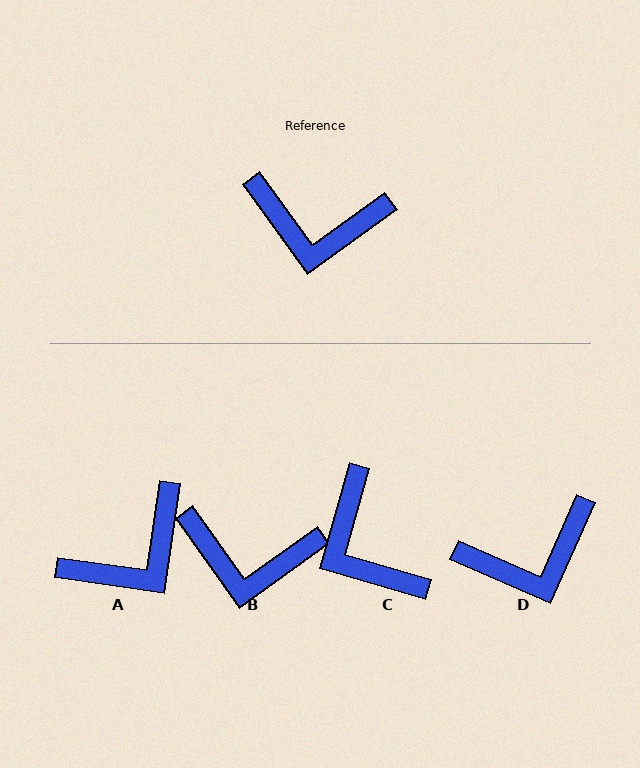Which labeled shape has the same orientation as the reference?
B.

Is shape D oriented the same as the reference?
No, it is off by about 31 degrees.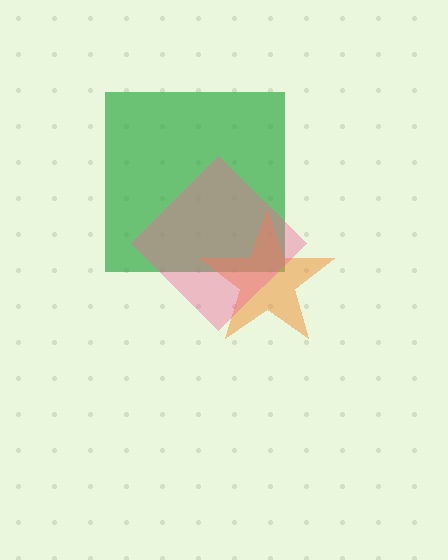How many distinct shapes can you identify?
There are 3 distinct shapes: a green square, an orange star, a pink diamond.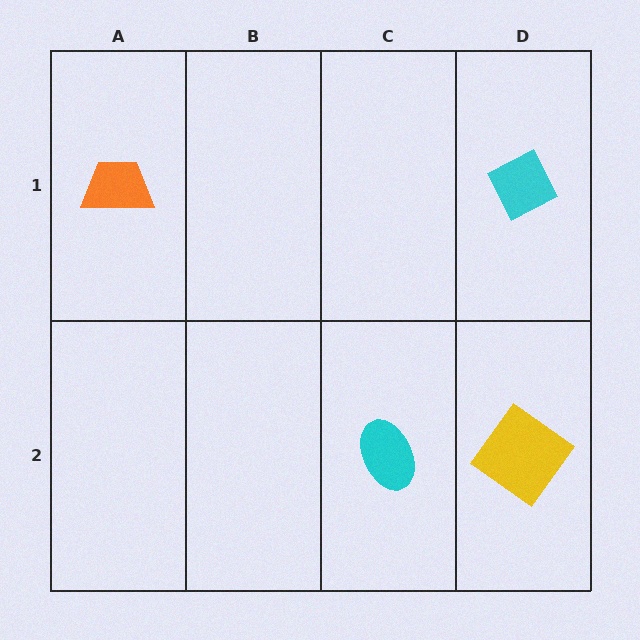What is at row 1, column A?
An orange trapezoid.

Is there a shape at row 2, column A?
No, that cell is empty.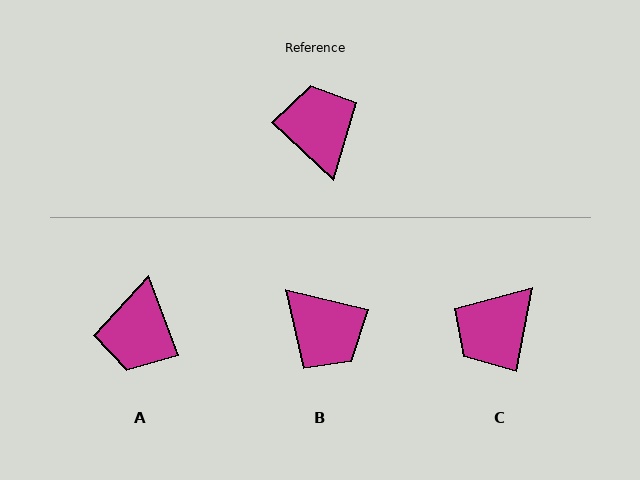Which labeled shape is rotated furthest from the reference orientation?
A, about 153 degrees away.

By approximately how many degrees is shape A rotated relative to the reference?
Approximately 153 degrees counter-clockwise.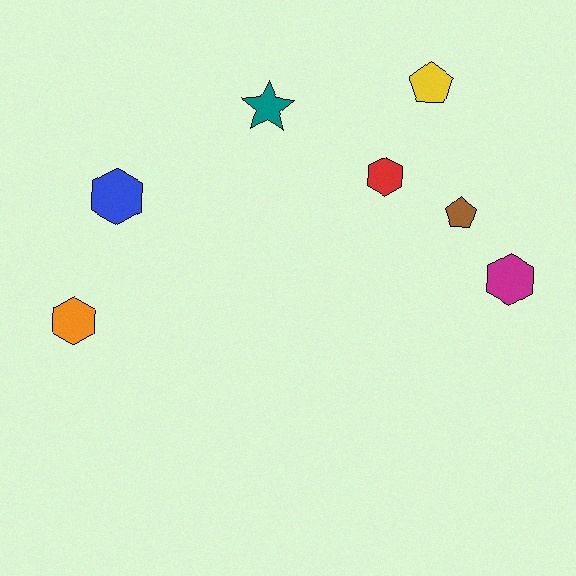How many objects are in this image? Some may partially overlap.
There are 7 objects.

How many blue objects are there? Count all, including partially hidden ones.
There is 1 blue object.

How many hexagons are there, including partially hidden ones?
There are 4 hexagons.